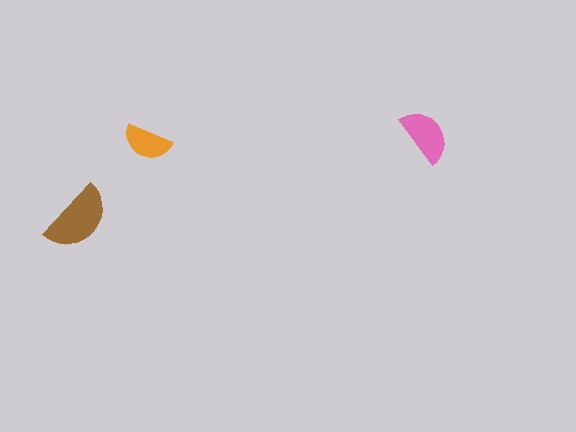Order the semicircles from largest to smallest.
the brown one, the pink one, the orange one.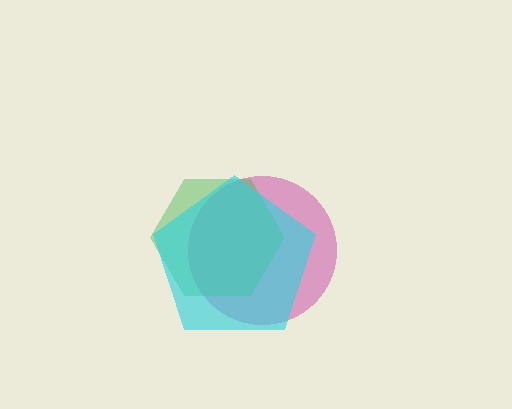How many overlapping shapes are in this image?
There are 3 overlapping shapes in the image.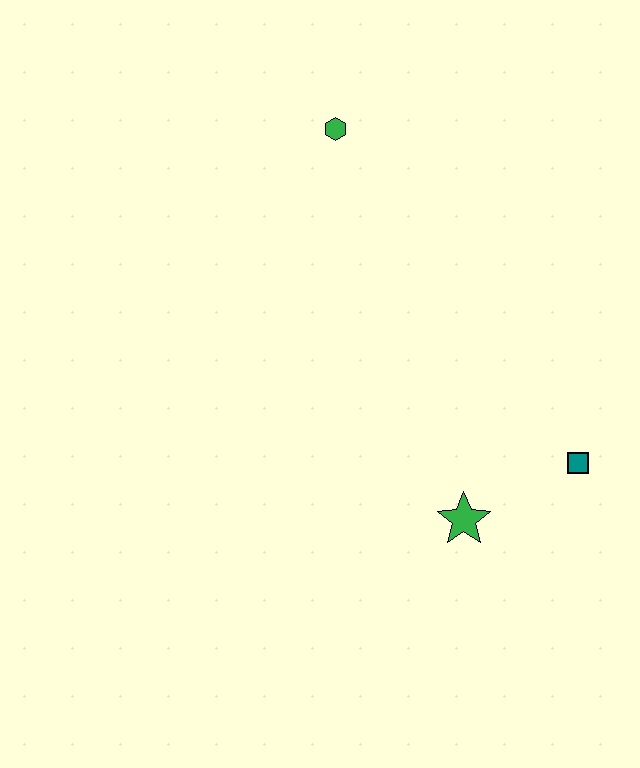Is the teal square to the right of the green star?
Yes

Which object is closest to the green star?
The teal square is closest to the green star.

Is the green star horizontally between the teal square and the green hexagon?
Yes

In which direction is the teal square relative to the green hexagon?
The teal square is below the green hexagon.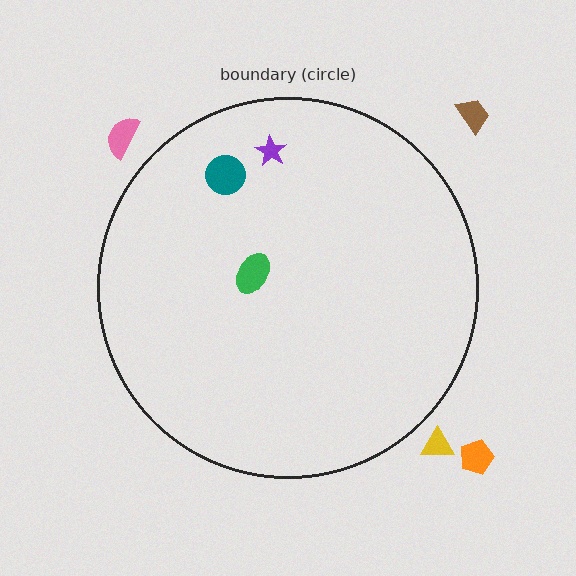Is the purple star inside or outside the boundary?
Inside.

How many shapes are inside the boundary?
3 inside, 4 outside.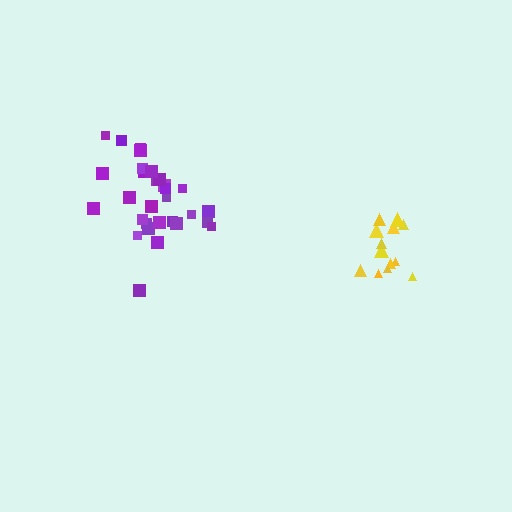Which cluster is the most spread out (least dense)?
Yellow.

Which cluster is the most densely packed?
Purple.